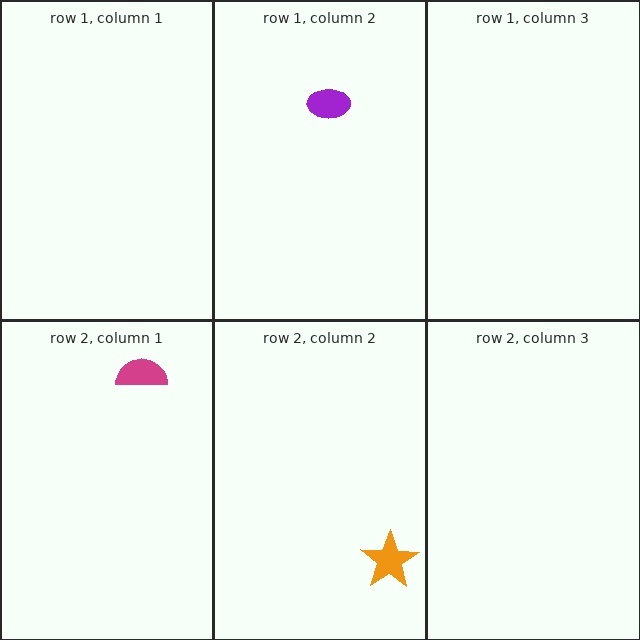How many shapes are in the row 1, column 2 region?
1.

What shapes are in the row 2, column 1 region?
The magenta semicircle.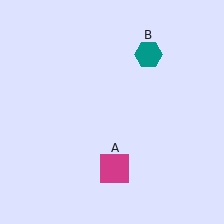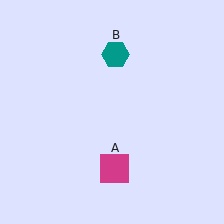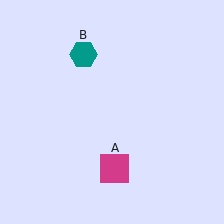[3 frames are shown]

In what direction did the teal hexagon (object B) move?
The teal hexagon (object B) moved left.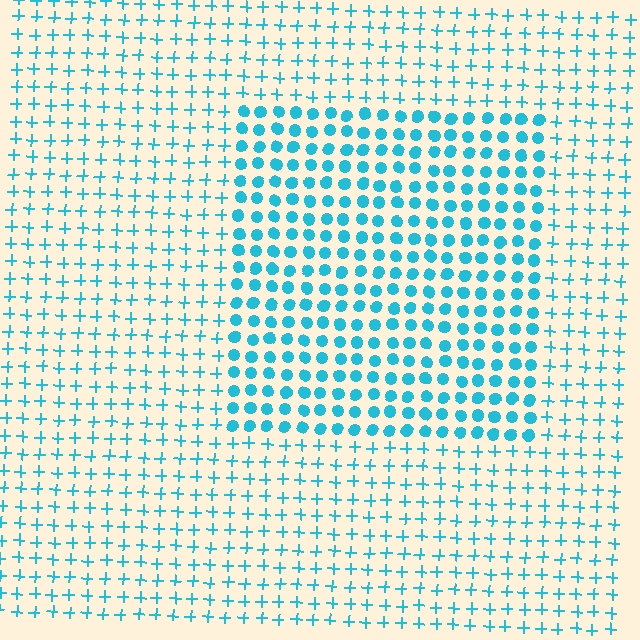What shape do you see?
I see a rectangle.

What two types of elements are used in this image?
The image uses circles inside the rectangle region and plus signs outside it.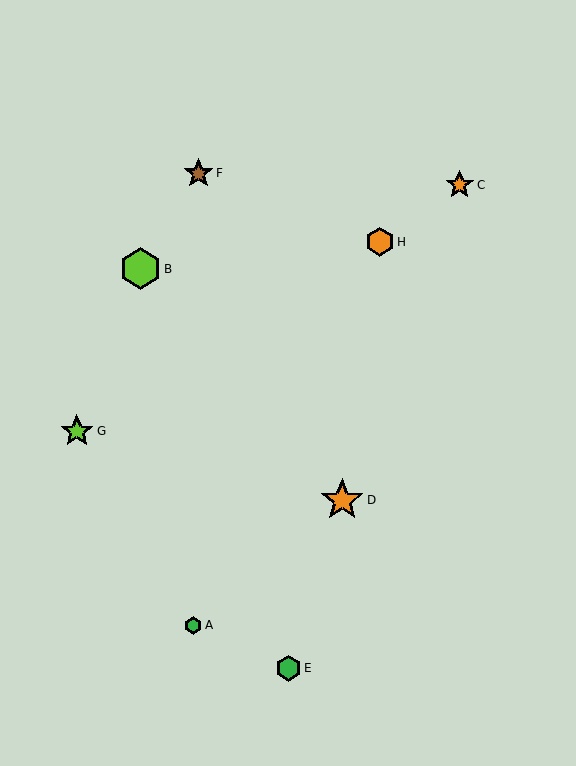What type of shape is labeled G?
Shape G is a lime star.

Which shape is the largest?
The orange star (labeled D) is the largest.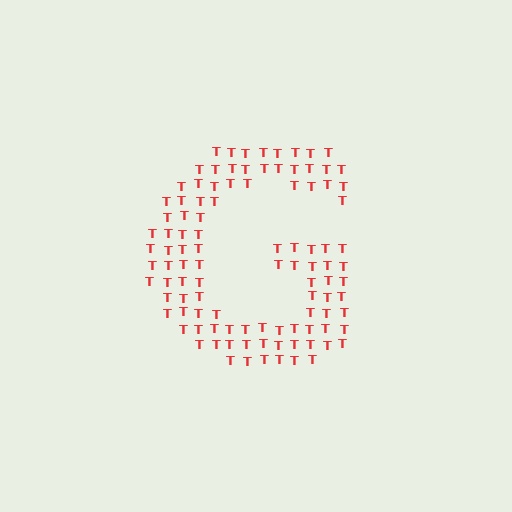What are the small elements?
The small elements are letter T's.